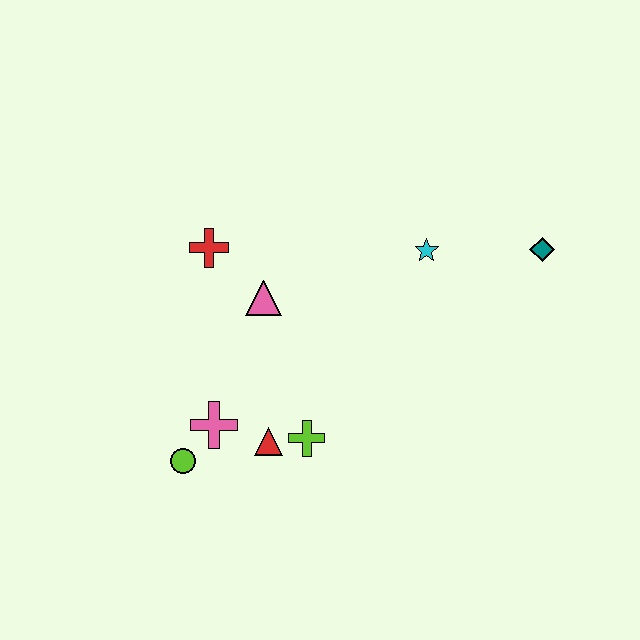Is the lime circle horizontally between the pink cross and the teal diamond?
No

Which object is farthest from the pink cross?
The teal diamond is farthest from the pink cross.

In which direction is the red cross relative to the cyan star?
The red cross is to the left of the cyan star.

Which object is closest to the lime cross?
The red triangle is closest to the lime cross.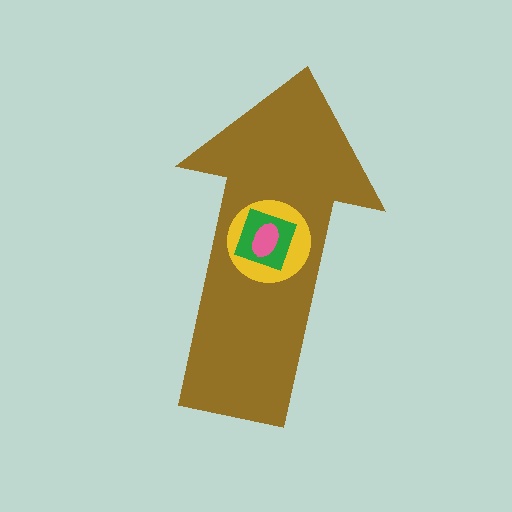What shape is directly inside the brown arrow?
The yellow circle.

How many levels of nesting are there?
4.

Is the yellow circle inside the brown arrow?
Yes.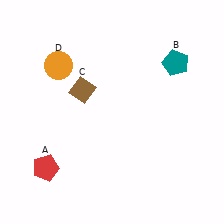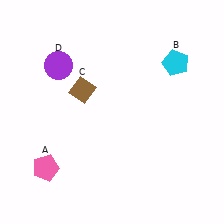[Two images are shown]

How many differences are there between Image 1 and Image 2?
There are 3 differences between the two images.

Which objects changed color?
A changed from red to pink. B changed from teal to cyan. D changed from orange to purple.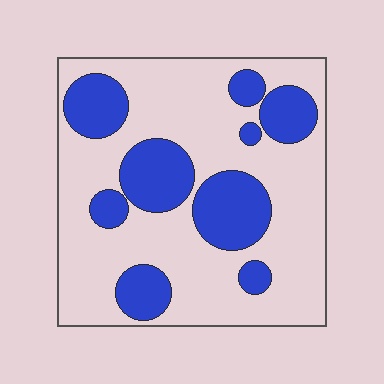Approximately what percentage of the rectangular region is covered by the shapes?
Approximately 30%.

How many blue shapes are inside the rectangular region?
9.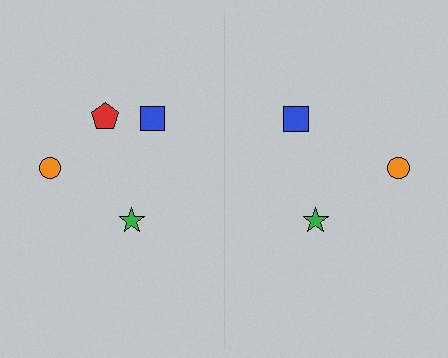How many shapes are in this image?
There are 7 shapes in this image.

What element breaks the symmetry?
A red pentagon is missing from the right side.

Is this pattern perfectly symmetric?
No, the pattern is not perfectly symmetric. A red pentagon is missing from the right side.